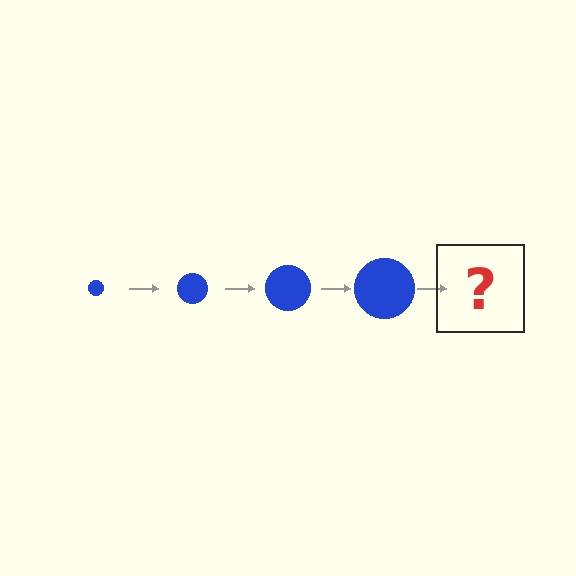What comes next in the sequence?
The next element should be a blue circle, larger than the previous one.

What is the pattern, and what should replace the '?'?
The pattern is that the circle gets progressively larger each step. The '?' should be a blue circle, larger than the previous one.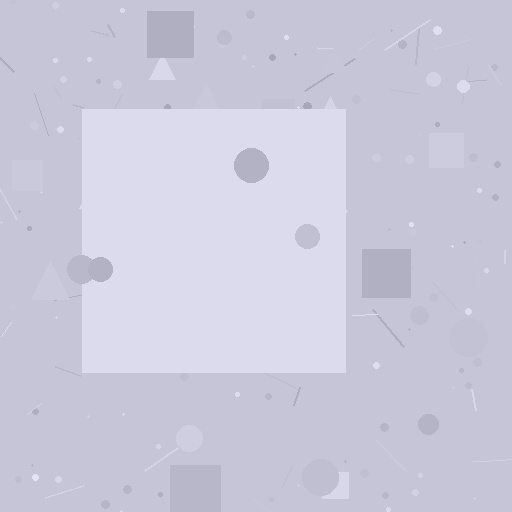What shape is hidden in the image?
A square is hidden in the image.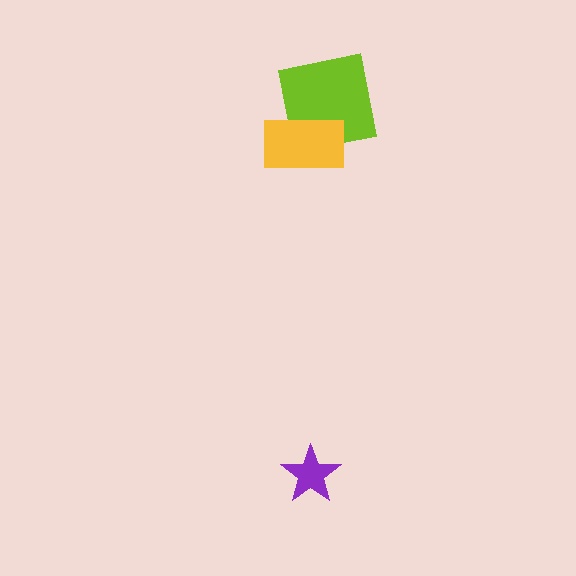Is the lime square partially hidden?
Yes, it is partially covered by another shape.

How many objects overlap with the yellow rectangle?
1 object overlaps with the yellow rectangle.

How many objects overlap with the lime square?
1 object overlaps with the lime square.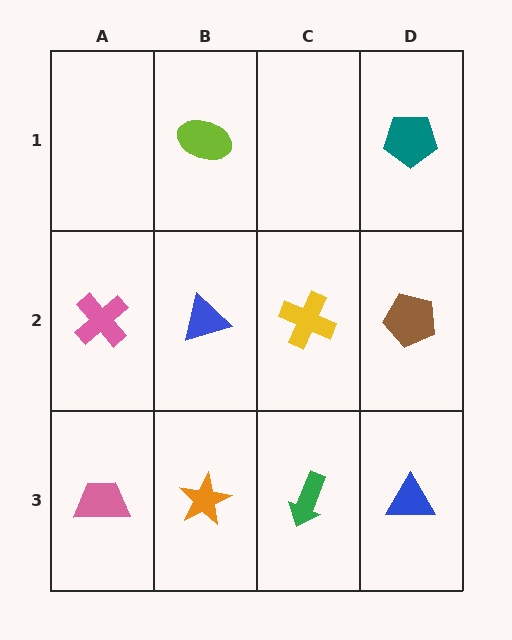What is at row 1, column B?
A lime ellipse.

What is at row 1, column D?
A teal pentagon.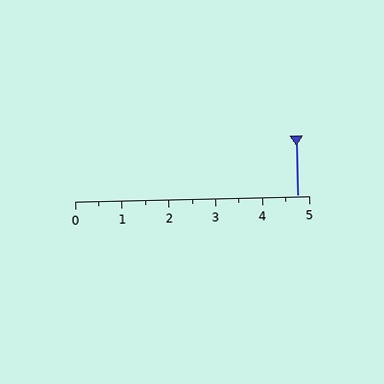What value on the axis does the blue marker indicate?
The marker indicates approximately 4.8.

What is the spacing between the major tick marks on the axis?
The major ticks are spaced 1 apart.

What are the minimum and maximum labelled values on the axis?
The axis runs from 0 to 5.